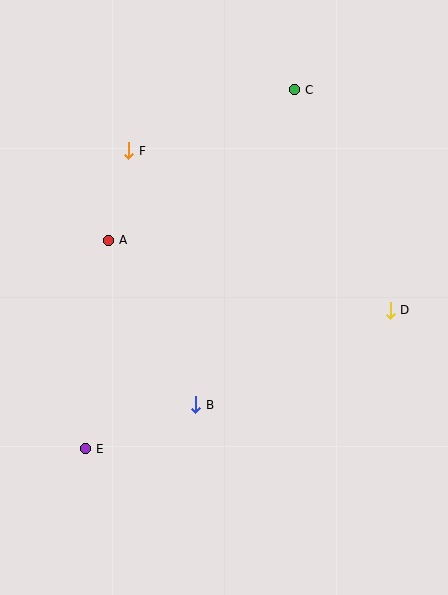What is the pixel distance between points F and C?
The distance between F and C is 177 pixels.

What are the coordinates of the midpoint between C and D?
The midpoint between C and D is at (342, 200).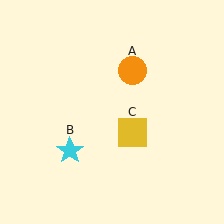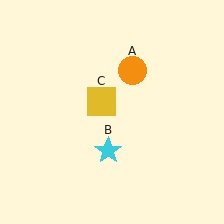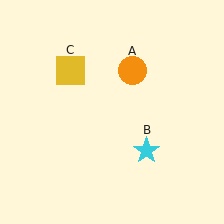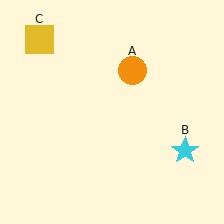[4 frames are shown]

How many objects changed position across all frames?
2 objects changed position: cyan star (object B), yellow square (object C).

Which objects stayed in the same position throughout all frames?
Orange circle (object A) remained stationary.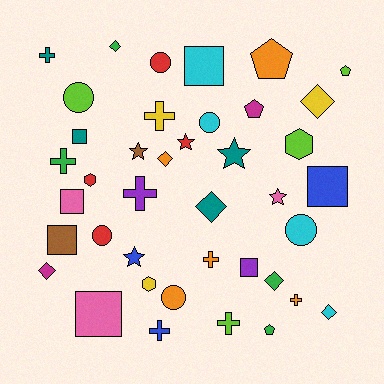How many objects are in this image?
There are 40 objects.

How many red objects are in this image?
There are 4 red objects.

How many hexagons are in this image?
There are 3 hexagons.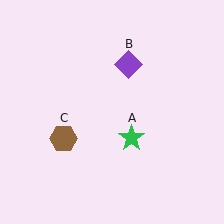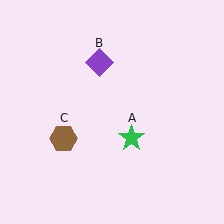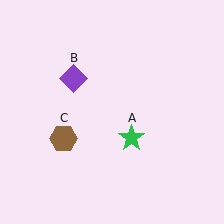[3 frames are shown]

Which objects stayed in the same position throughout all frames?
Green star (object A) and brown hexagon (object C) remained stationary.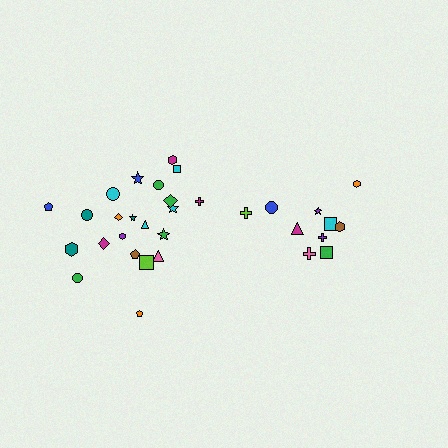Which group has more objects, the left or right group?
The left group.